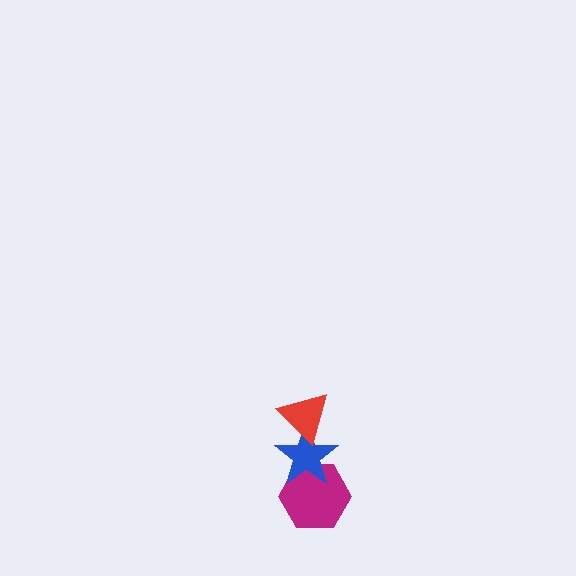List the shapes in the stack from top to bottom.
From top to bottom: the red triangle, the blue star, the magenta hexagon.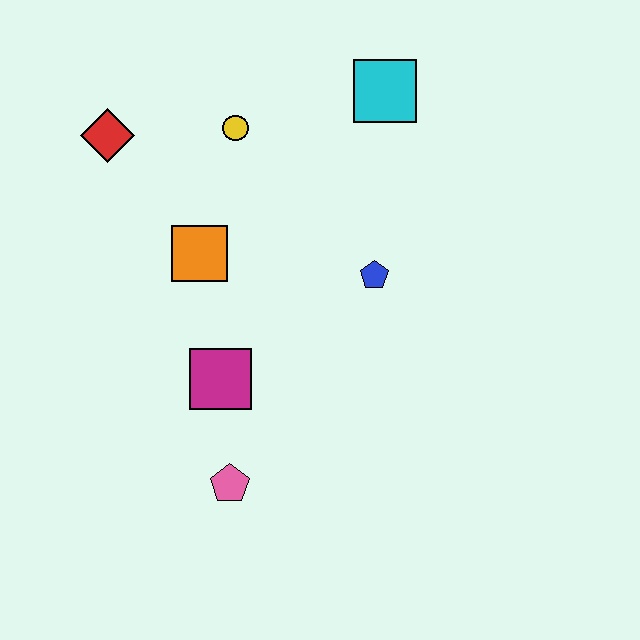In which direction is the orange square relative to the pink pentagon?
The orange square is above the pink pentagon.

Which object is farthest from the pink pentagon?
The cyan square is farthest from the pink pentagon.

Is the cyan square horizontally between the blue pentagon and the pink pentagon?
No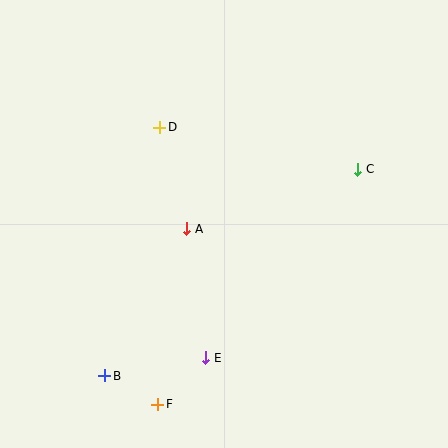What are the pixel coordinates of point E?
Point E is at (206, 358).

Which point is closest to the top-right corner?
Point C is closest to the top-right corner.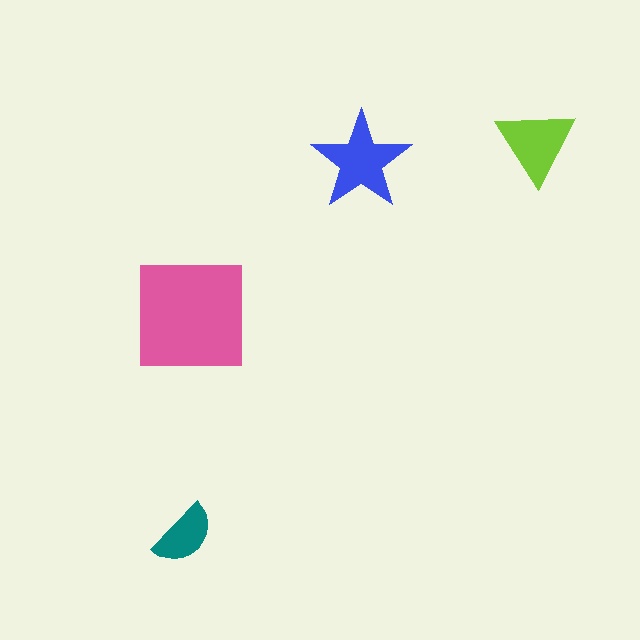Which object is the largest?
The pink square.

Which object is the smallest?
The teal semicircle.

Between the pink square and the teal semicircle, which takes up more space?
The pink square.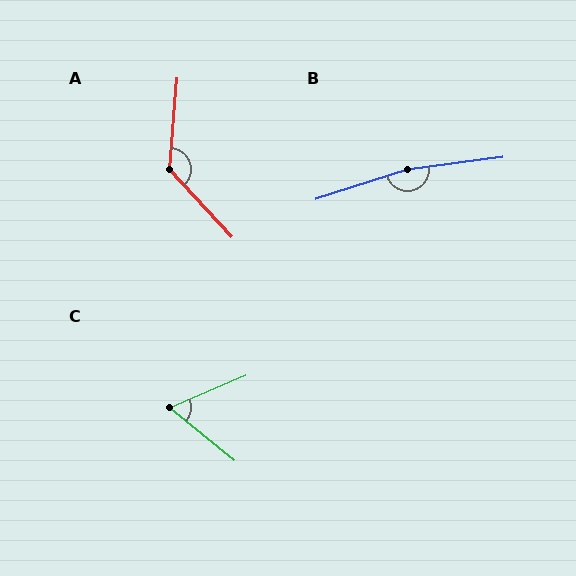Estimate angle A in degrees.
Approximately 133 degrees.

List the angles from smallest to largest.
C (62°), A (133°), B (169°).